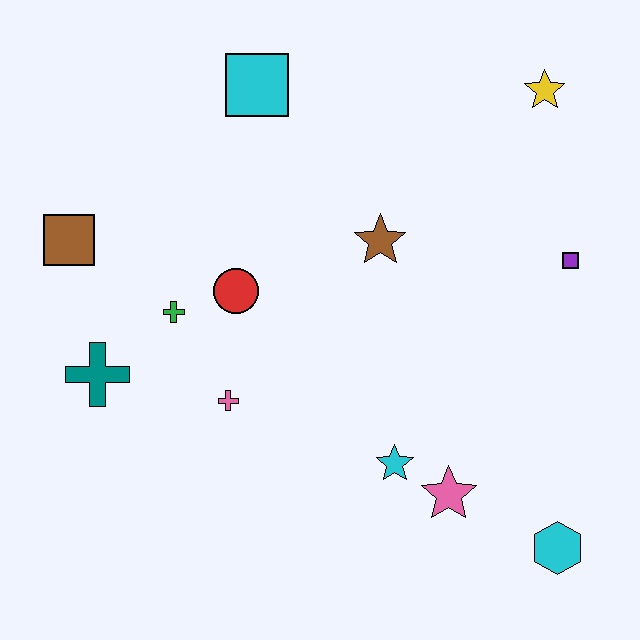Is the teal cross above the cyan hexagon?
Yes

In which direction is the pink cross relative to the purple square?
The pink cross is to the left of the purple square.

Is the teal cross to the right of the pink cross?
No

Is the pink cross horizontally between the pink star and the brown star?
No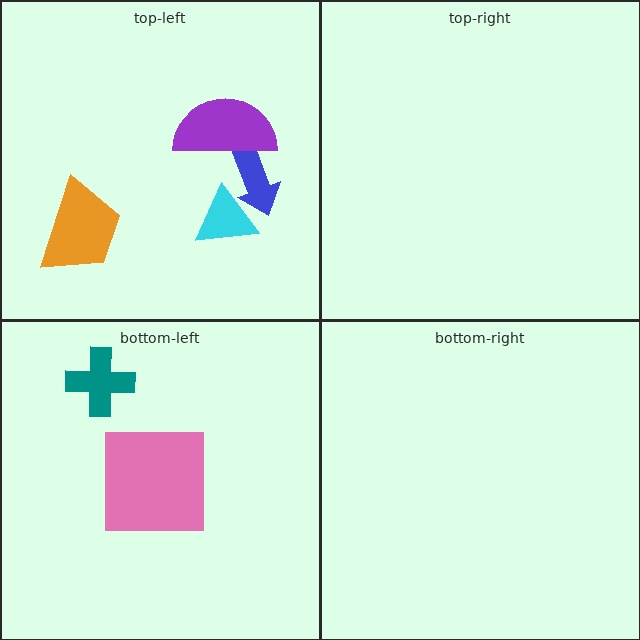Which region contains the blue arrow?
The top-left region.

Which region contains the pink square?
The bottom-left region.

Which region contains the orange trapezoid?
The top-left region.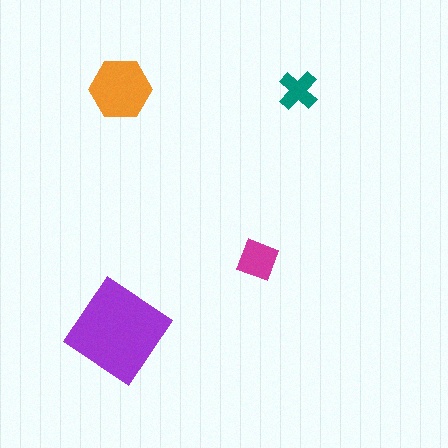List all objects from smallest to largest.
The teal cross, the magenta square, the orange hexagon, the purple diamond.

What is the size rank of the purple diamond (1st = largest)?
1st.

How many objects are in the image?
There are 4 objects in the image.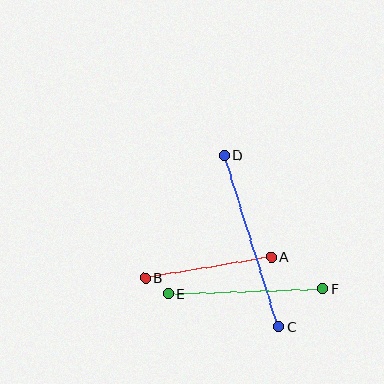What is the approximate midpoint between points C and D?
The midpoint is at approximately (251, 241) pixels.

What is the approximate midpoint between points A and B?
The midpoint is at approximately (208, 267) pixels.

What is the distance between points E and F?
The distance is approximately 154 pixels.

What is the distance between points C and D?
The distance is approximately 180 pixels.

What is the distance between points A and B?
The distance is approximately 127 pixels.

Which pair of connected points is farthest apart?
Points C and D are farthest apart.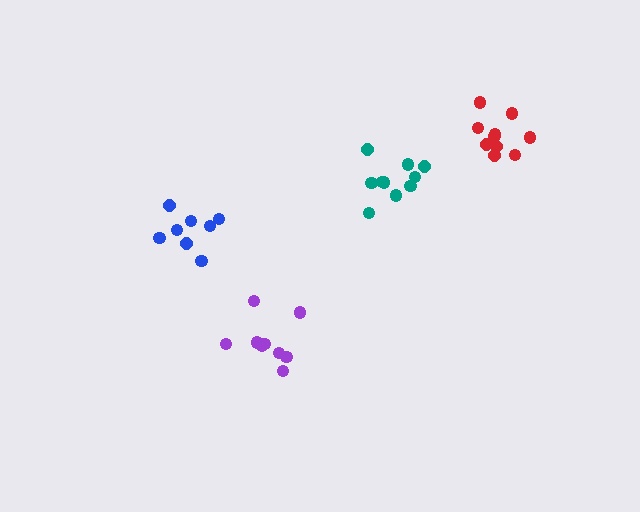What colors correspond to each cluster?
The clusters are colored: teal, purple, red, blue.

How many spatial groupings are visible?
There are 4 spatial groupings.